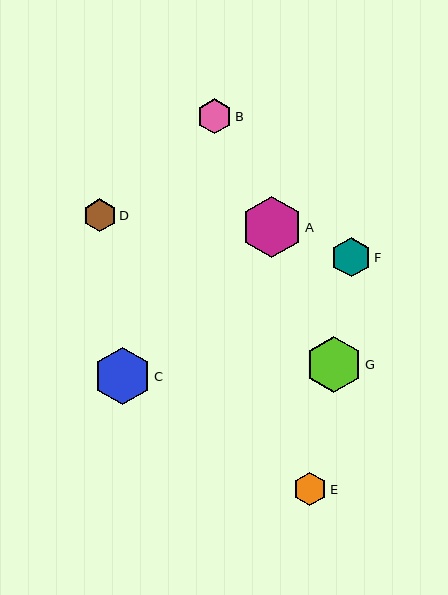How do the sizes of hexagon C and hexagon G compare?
Hexagon C and hexagon G are approximately the same size.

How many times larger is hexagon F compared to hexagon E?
Hexagon F is approximately 1.2 times the size of hexagon E.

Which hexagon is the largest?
Hexagon A is the largest with a size of approximately 61 pixels.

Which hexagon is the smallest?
Hexagon D is the smallest with a size of approximately 33 pixels.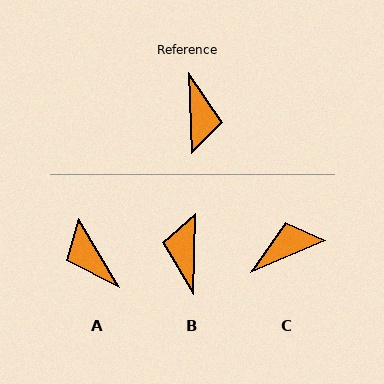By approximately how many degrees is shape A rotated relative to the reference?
Approximately 152 degrees clockwise.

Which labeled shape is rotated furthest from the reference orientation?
B, about 176 degrees away.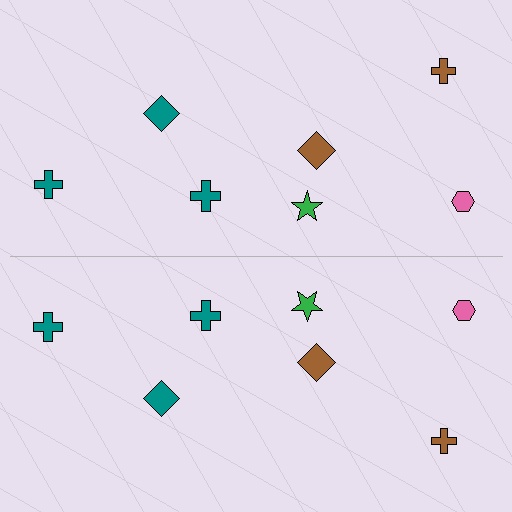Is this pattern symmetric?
Yes, this pattern has bilateral (reflection) symmetry.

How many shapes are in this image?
There are 14 shapes in this image.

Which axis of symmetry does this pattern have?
The pattern has a horizontal axis of symmetry running through the center of the image.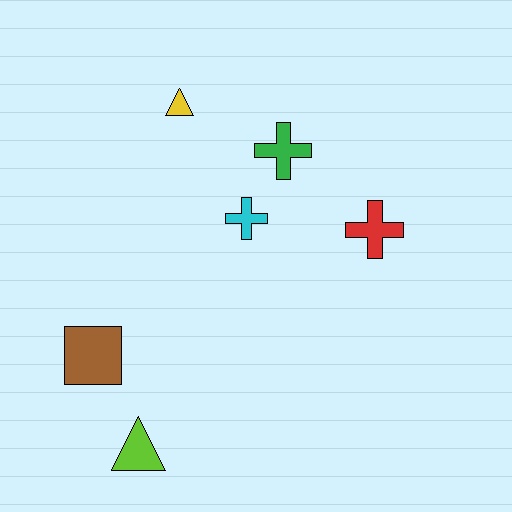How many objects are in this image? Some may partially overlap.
There are 6 objects.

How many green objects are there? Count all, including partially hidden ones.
There is 1 green object.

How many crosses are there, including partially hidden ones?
There are 3 crosses.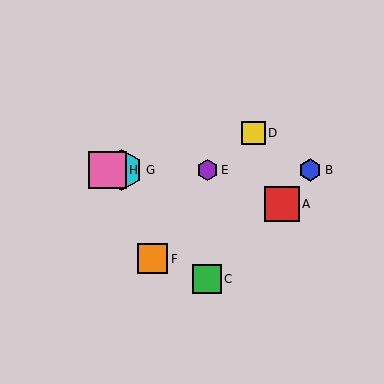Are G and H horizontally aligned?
Yes, both are at y≈170.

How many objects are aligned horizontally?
4 objects (B, E, G, H) are aligned horizontally.